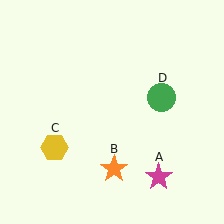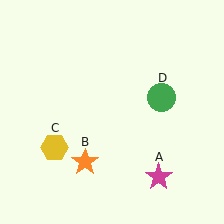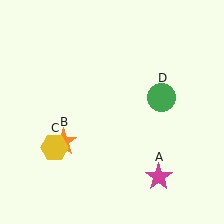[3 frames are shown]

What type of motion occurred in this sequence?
The orange star (object B) rotated clockwise around the center of the scene.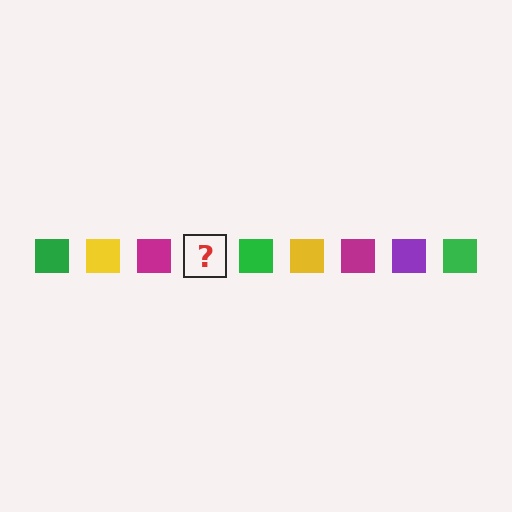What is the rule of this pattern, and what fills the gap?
The rule is that the pattern cycles through green, yellow, magenta, purple squares. The gap should be filled with a purple square.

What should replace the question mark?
The question mark should be replaced with a purple square.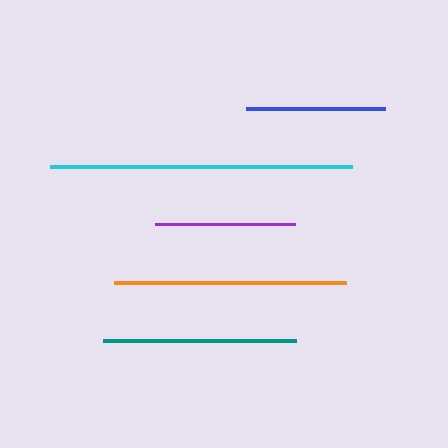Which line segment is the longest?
The cyan line is the longest at approximately 303 pixels.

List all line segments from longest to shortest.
From longest to shortest: cyan, orange, teal, purple, blue.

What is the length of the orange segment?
The orange segment is approximately 232 pixels long.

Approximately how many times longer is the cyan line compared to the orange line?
The cyan line is approximately 1.3 times the length of the orange line.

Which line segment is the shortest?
The blue line is the shortest at approximately 139 pixels.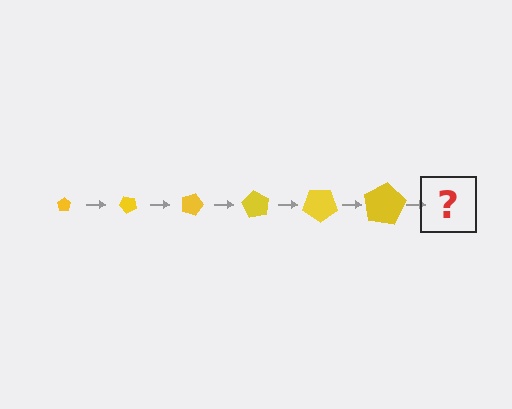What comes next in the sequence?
The next element should be a pentagon, larger than the previous one and rotated 270 degrees from the start.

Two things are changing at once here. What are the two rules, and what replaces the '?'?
The two rules are that the pentagon grows larger each step and it rotates 45 degrees each step. The '?' should be a pentagon, larger than the previous one and rotated 270 degrees from the start.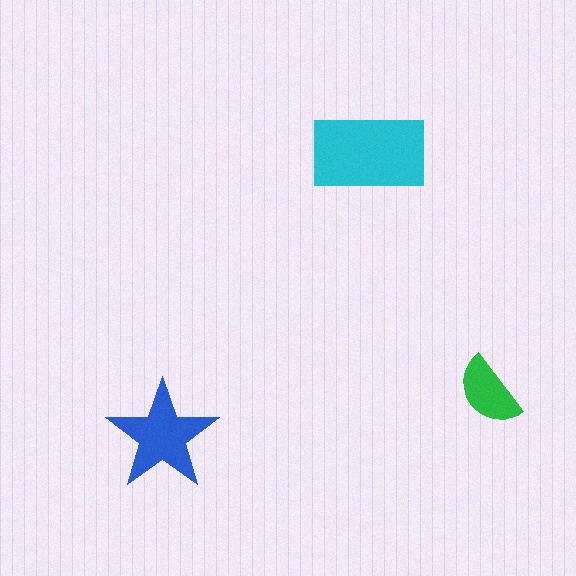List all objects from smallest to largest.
The green semicircle, the blue star, the cyan rectangle.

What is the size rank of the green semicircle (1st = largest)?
3rd.